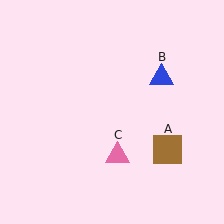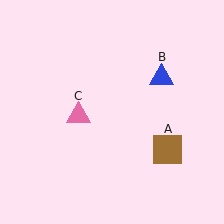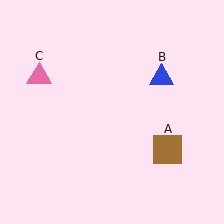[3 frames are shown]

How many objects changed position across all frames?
1 object changed position: pink triangle (object C).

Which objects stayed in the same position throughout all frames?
Brown square (object A) and blue triangle (object B) remained stationary.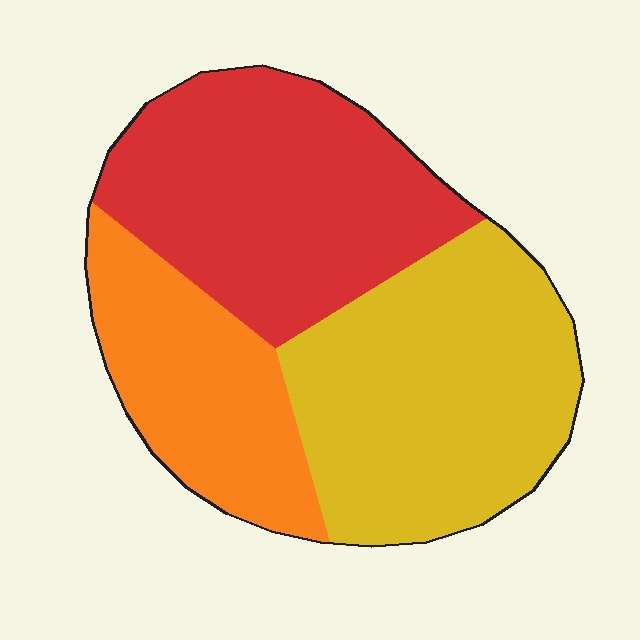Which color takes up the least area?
Orange, at roughly 25%.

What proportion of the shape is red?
Red takes up about three eighths (3/8) of the shape.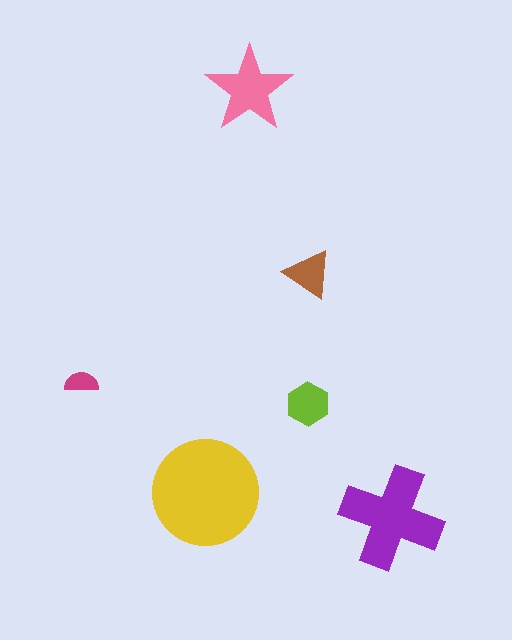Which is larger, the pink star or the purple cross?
The purple cross.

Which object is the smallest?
The magenta semicircle.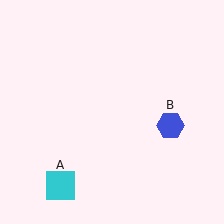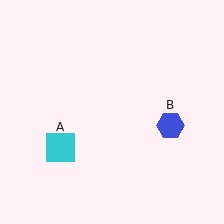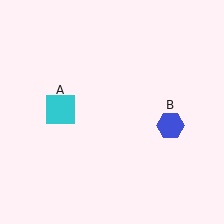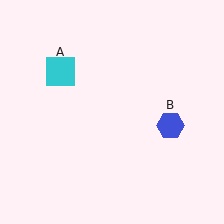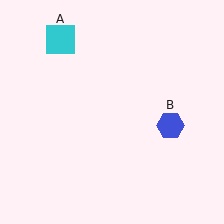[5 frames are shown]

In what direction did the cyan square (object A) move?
The cyan square (object A) moved up.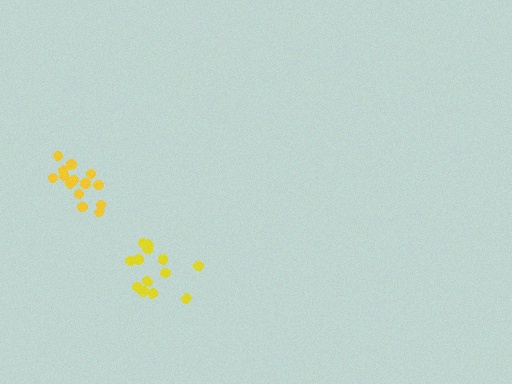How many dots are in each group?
Group 1: 13 dots, Group 2: 16 dots (29 total).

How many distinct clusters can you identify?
There are 2 distinct clusters.